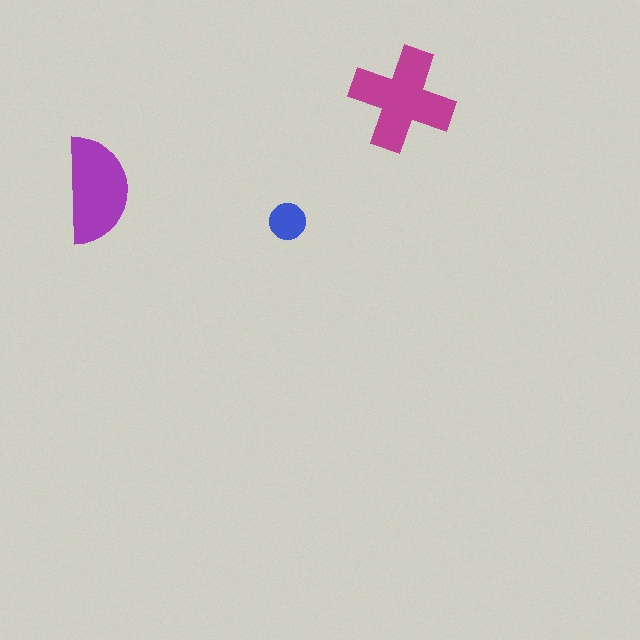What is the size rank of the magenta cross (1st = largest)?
1st.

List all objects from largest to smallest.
The magenta cross, the purple semicircle, the blue circle.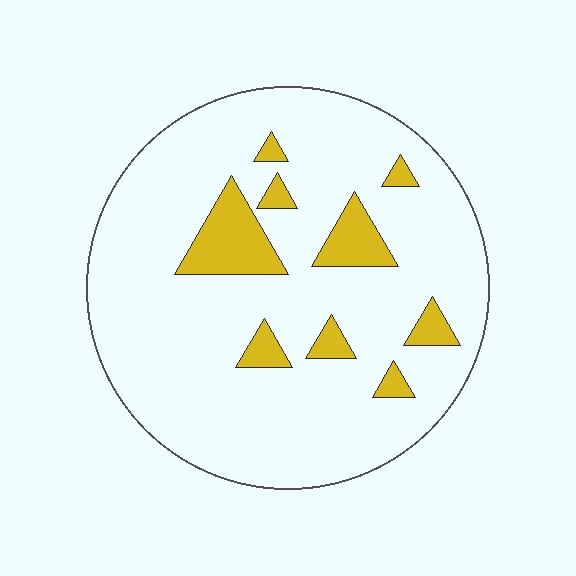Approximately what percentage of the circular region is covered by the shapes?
Approximately 15%.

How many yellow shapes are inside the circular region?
9.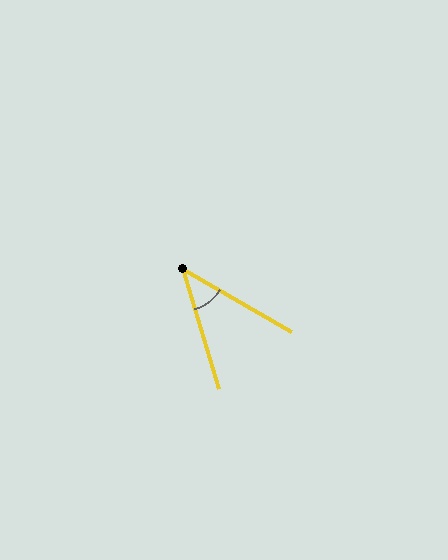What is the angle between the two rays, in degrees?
Approximately 43 degrees.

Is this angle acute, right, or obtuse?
It is acute.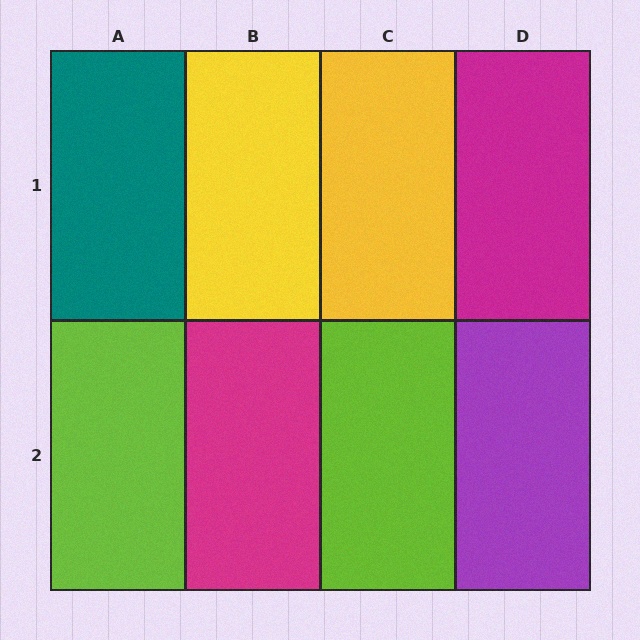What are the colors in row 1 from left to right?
Teal, yellow, yellow, magenta.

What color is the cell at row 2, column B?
Magenta.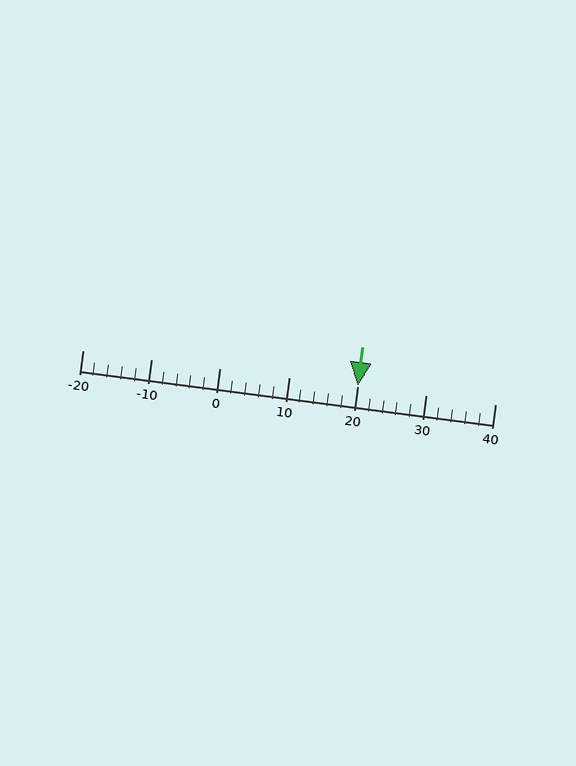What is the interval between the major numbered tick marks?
The major tick marks are spaced 10 units apart.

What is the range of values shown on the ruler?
The ruler shows values from -20 to 40.